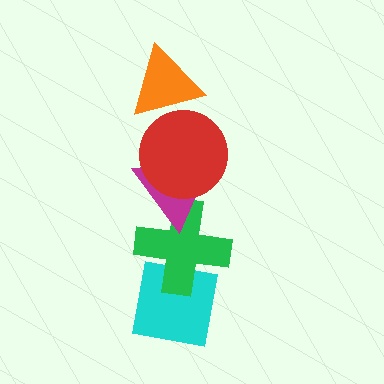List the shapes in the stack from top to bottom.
From top to bottom: the orange triangle, the red circle, the magenta triangle, the green cross, the cyan square.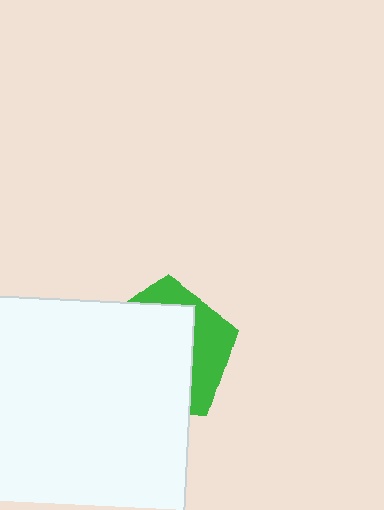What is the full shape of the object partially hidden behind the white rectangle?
The partially hidden object is a green pentagon.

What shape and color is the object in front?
The object in front is a white rectangle.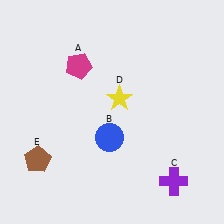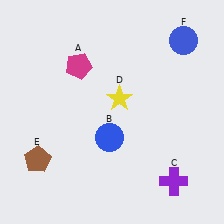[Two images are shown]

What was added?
A blue circle (F) was added in Image 2.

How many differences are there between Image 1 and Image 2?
There is 1 difference between the two images.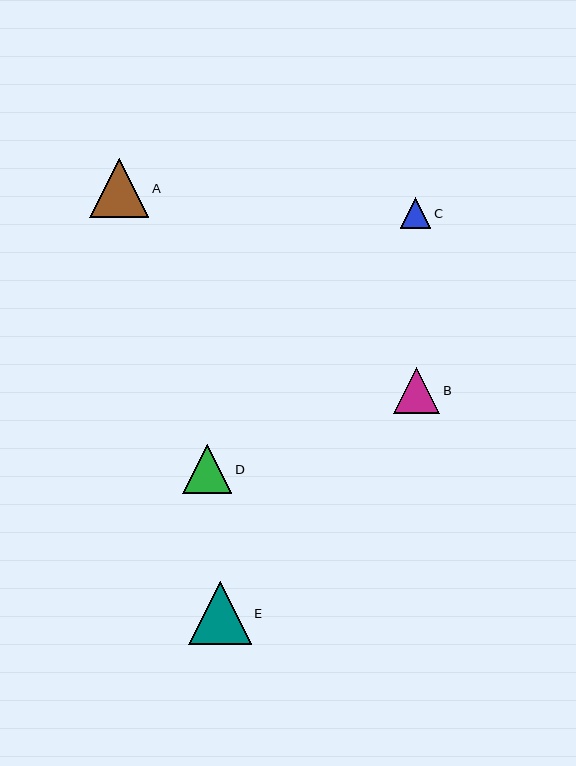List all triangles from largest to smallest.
From largest to smallest: E, A, D, B, C.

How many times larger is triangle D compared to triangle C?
Triangle D is approximately 1.6 times the size of triangle C.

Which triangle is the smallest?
Triangle C is the smallest with a size of approximately 31 pixels.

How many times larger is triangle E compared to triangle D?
Triangle E is approximately 1.3 times the size of triangle D.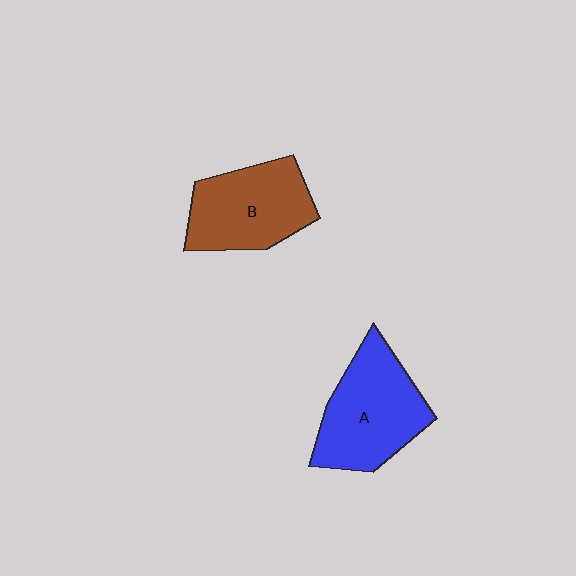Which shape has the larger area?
Shape A (blue).